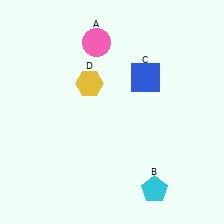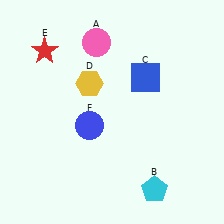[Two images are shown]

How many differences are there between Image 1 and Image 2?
There are 2 differences between the two images.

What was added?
A red star (E), a blue circle (F) were added in Image 2.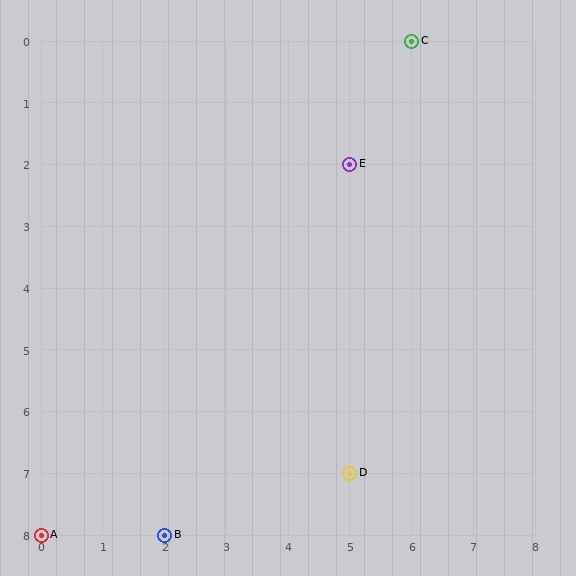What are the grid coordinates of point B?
Point B is at grid coordinates (2, 8).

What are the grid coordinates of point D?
Point D is at grid coordinates (5, 7).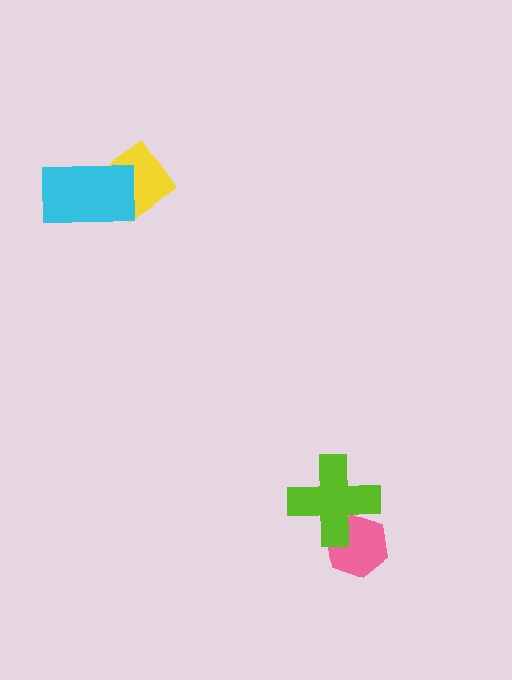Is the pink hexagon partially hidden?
Yes, it is partially covered by another shape.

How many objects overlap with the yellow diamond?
1 object overlaps with the yellow diamond.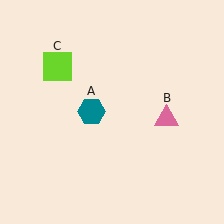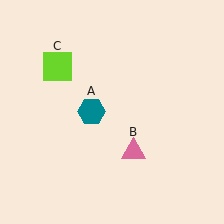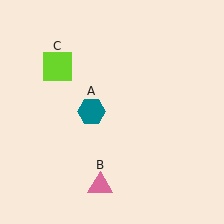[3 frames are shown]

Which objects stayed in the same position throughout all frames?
Teal hexagon (object A) and lime square (object C) remained stationary.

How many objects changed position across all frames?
1 object changed position: pink triangle (object B).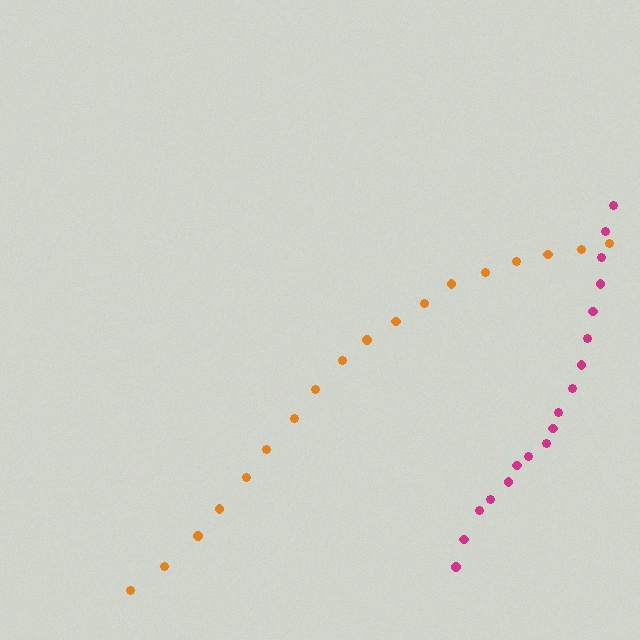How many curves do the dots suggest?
There are 2 distinct paths.